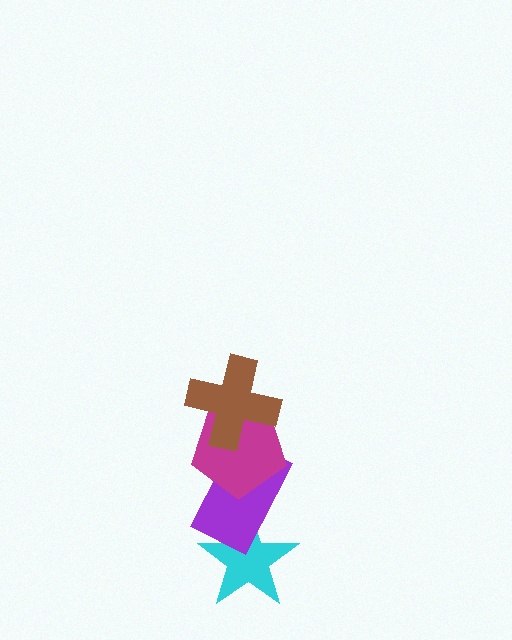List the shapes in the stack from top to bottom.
From top to bottom: the brown cross, the magenta pentagon, the purple rectangle, the cyan star.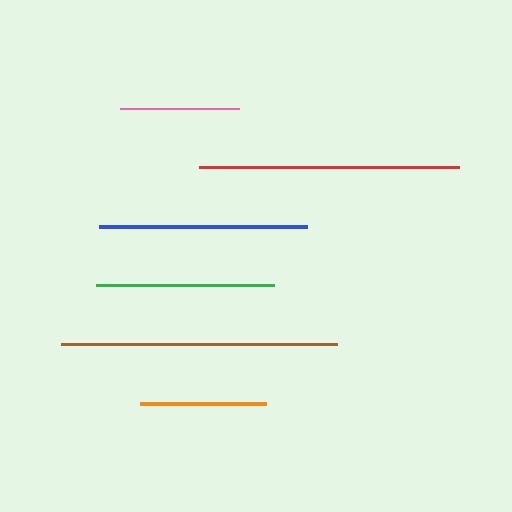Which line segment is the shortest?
The pink line is the shortest at approximately 119 pixels.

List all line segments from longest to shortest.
From longest to shortest: brown, red, blue, green, orange, pink.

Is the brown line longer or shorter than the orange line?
The brown line is longer than the orange line.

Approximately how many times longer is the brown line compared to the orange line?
The brown line is approximately 2.2 times the length of the orange line.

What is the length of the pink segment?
The pink segment is approximately 119 pixels long.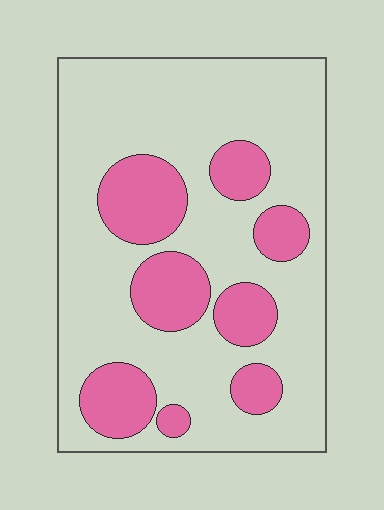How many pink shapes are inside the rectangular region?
8.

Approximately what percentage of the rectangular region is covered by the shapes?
Approximately 25%.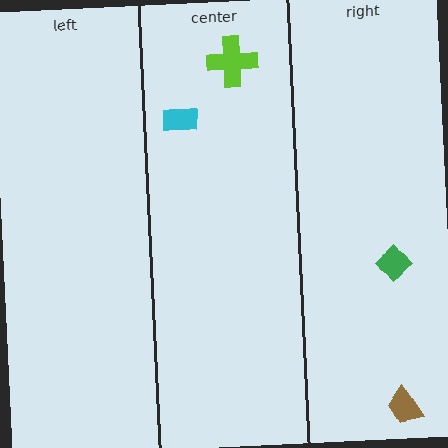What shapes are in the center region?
The lime cross, the cyan rectangle.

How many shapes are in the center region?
2.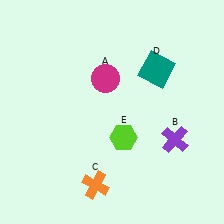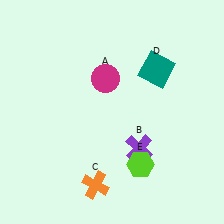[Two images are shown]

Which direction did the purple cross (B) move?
The purple cross (B) moved left.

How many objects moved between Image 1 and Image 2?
2 objects moved between the two images.